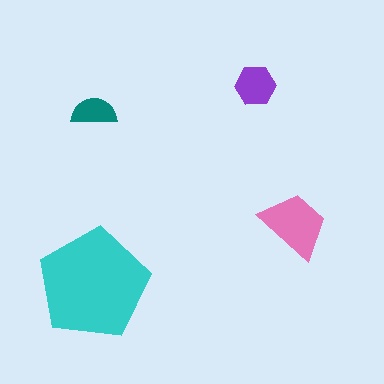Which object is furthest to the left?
The cyan pentagon is leftmost.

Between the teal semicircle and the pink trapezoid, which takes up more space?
The pink trapezoid.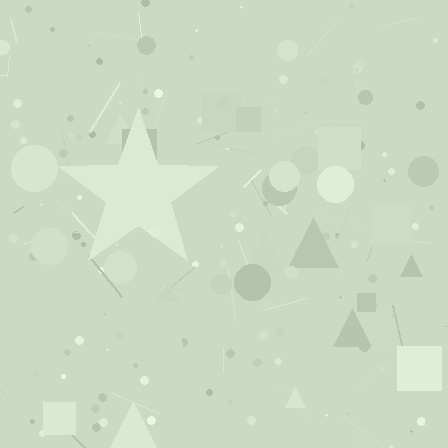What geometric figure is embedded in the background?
A star is embedded in the background.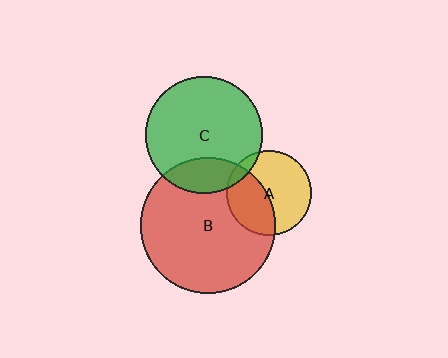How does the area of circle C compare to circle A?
Approximately 1.9 times.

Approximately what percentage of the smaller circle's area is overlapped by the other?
Approximately 40%.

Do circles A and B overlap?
Yes.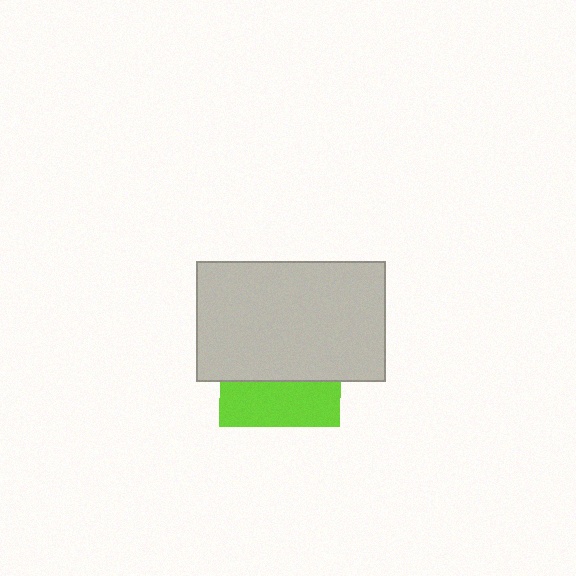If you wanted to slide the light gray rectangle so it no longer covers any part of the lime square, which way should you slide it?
Slide it up — that is the most direct way to separate the two shapes.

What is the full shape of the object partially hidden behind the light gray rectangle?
The partially hidden object is a lime square.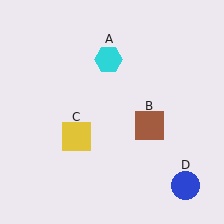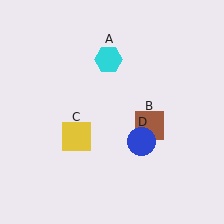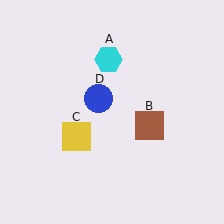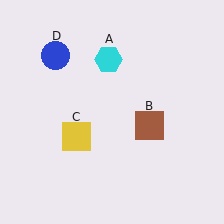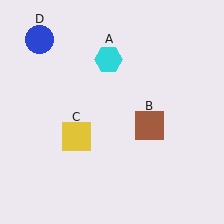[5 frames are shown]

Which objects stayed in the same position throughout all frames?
Cyan hexagon (object A) and brown square (object B) and yellow square (object C) remained stationary.